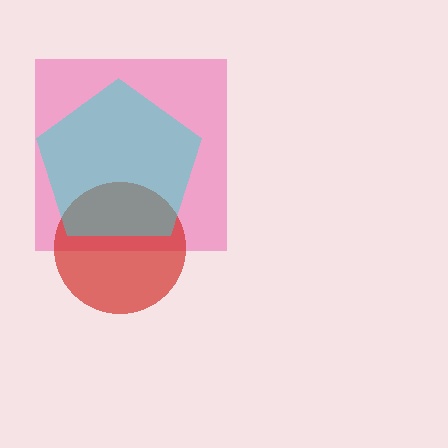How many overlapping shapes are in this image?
There are 3 overlapping shapes in the image.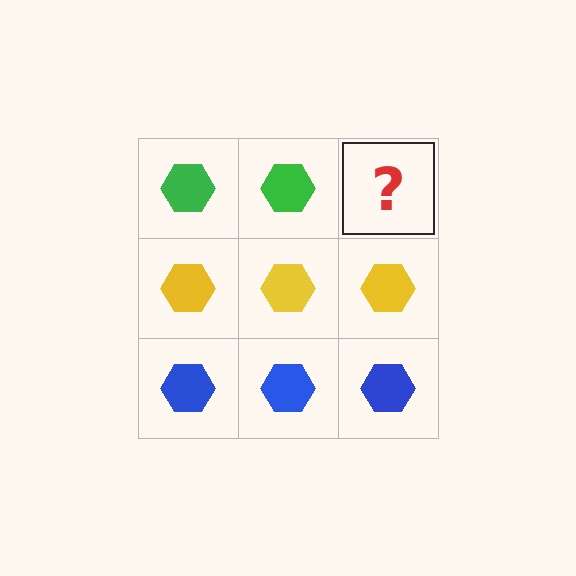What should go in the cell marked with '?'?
The missing cell should contain a green hexagon.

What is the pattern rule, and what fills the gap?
The rule is that each row has a consistent color. The gap should be filled with a green hexagon.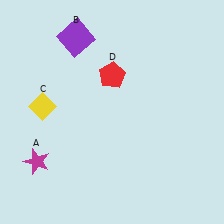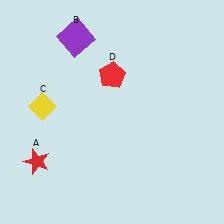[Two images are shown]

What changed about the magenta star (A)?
In Image 1, A is magenta. In Image 2, it changed to red.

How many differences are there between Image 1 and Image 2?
There is 1 difference between the two images.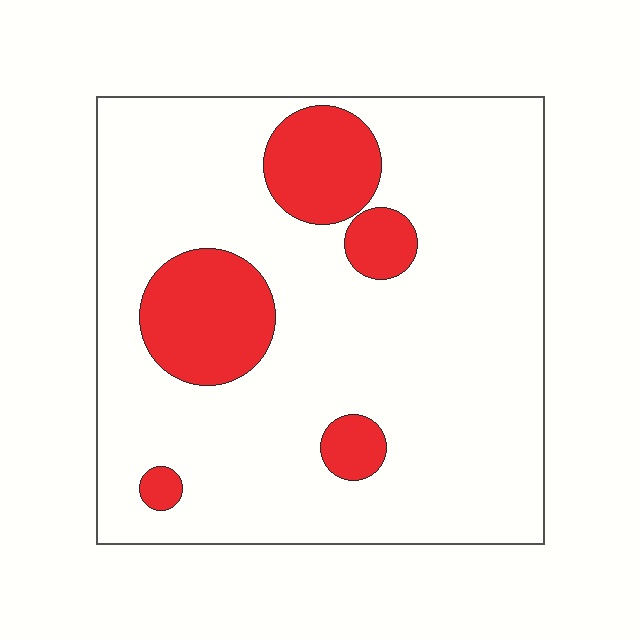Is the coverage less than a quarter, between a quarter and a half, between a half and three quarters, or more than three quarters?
Less than a quarter.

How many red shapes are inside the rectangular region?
5.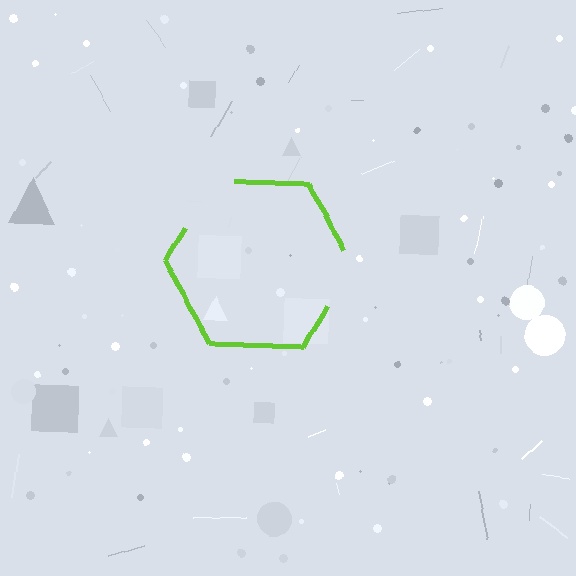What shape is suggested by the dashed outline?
The dashed outline suggests a hexagon.